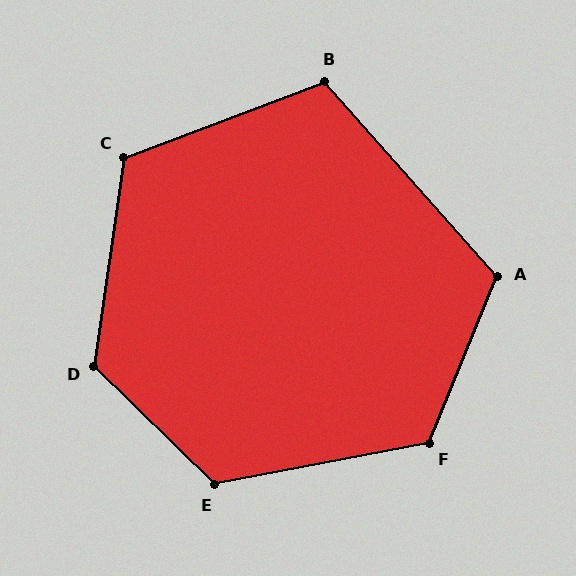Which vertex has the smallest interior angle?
B, at approximately 111 degrees.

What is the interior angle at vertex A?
Approximately 116 degrees (obtuse).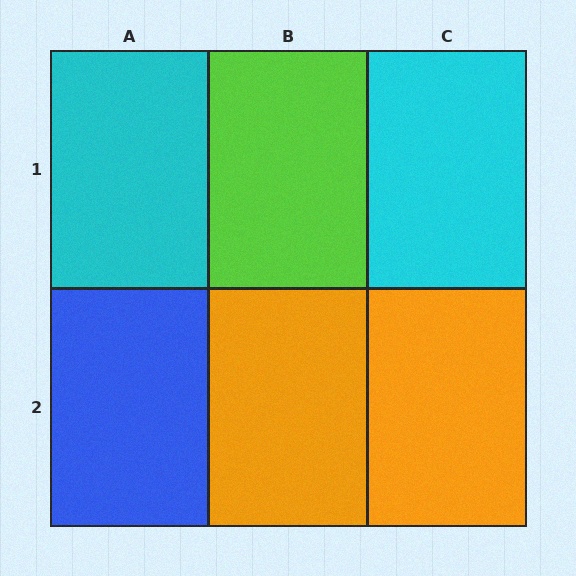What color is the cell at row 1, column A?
Cyan.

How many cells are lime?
1 cell is lime.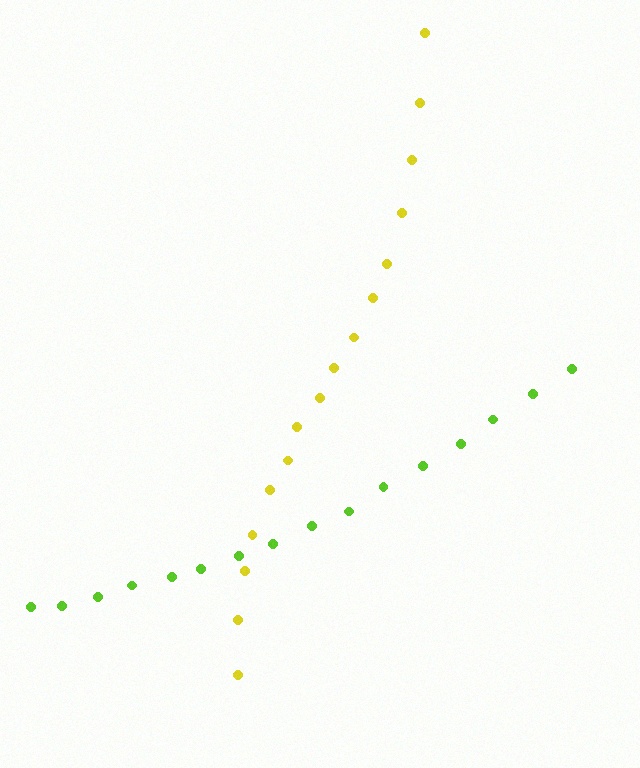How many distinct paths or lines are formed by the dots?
There are 2 distinct paths.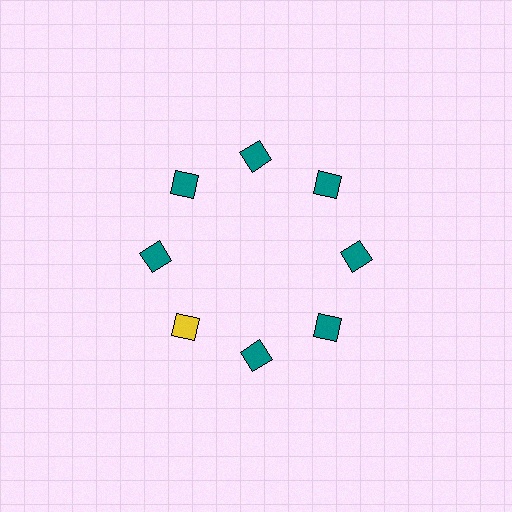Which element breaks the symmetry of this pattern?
The yellow diamond at roughly the 8 o'clock position breaks the symmetry. All other shapes are teal diamonds.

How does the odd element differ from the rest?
It has a different color: yellow instead of teal.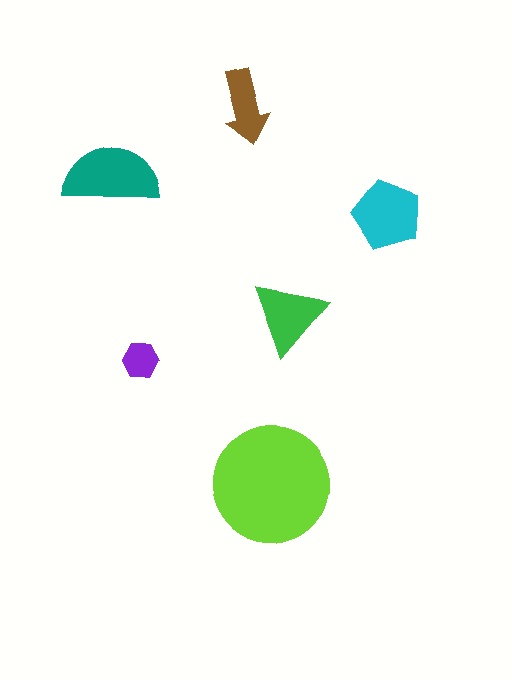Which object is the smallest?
The purple hexagon.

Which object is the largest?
The lime circle.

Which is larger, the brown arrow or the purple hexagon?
The brown arrow.